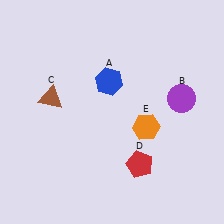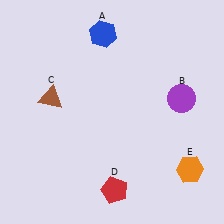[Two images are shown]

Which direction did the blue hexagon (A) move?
The blue hexagon (A) moved up.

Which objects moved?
The objects that moved are: the blue hexagon (A), the red pentagon (D), the orange hexagon (E).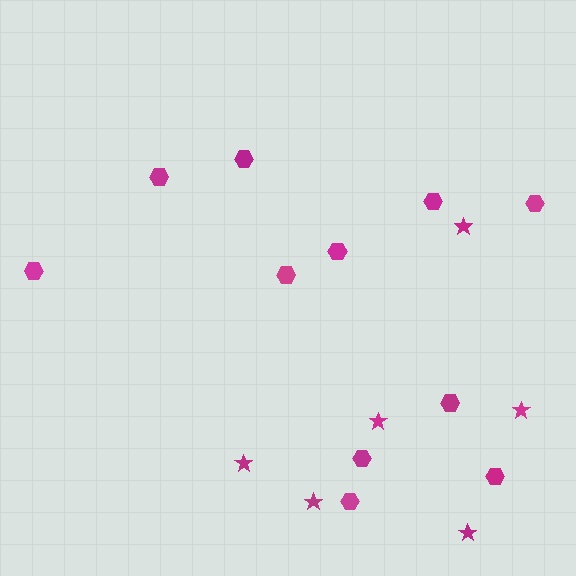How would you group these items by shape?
There are 2 groups: one group of stars (6) and one group of hexagons (11).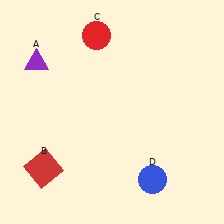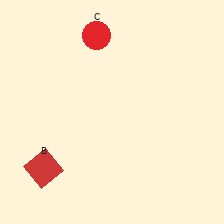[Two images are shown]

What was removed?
The blue circle (D), the purple triangle (A) were removed in Image 2.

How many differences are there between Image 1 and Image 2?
There are 2 differences between the two images.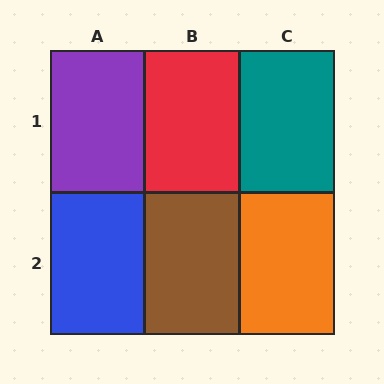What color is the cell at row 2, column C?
Orange.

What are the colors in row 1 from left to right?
Purple, red, teal.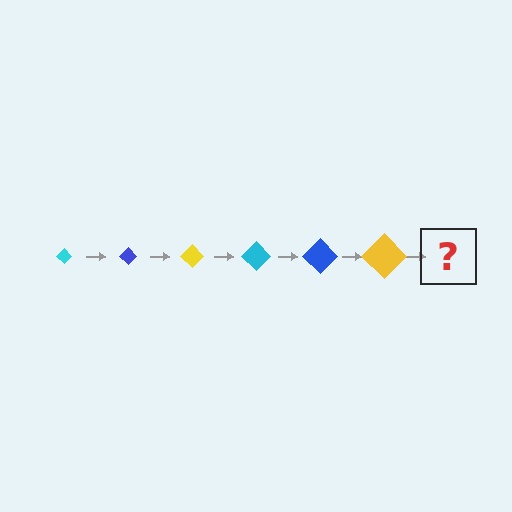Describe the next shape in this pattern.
It should be a cyan diamond, larger than the previous one.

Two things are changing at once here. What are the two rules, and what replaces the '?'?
The two rules are that the diamond grows larger each step and the color cycles through cyan, blue, and yellow. The '?' should be a cyan diamond, larger than the previous one.